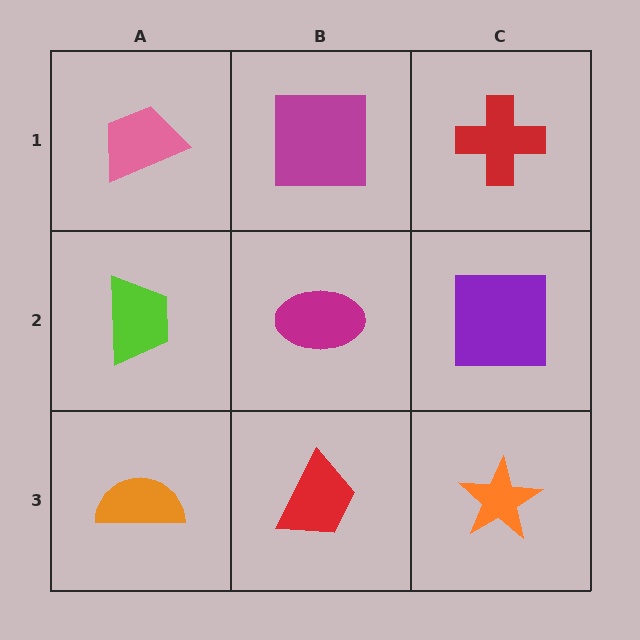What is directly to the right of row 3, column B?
An orange star.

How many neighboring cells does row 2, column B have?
4.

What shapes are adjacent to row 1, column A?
A lime trapezoid (row 2, column A), a magenta square (row 1, column B).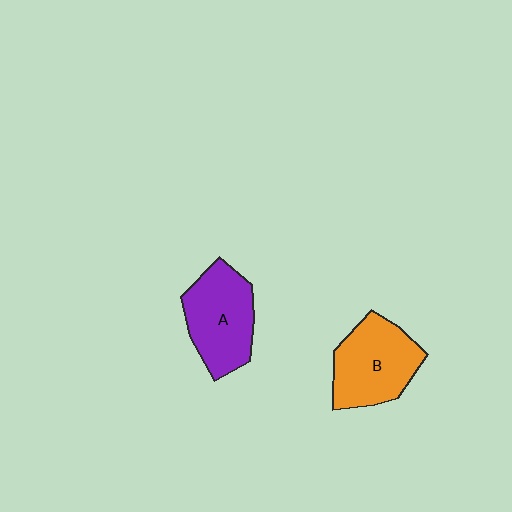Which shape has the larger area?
Shape B (orange).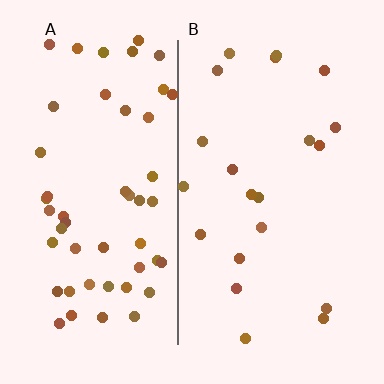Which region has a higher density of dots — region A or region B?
A (the left).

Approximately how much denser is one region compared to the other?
Approximately 2.5× — region A over region B.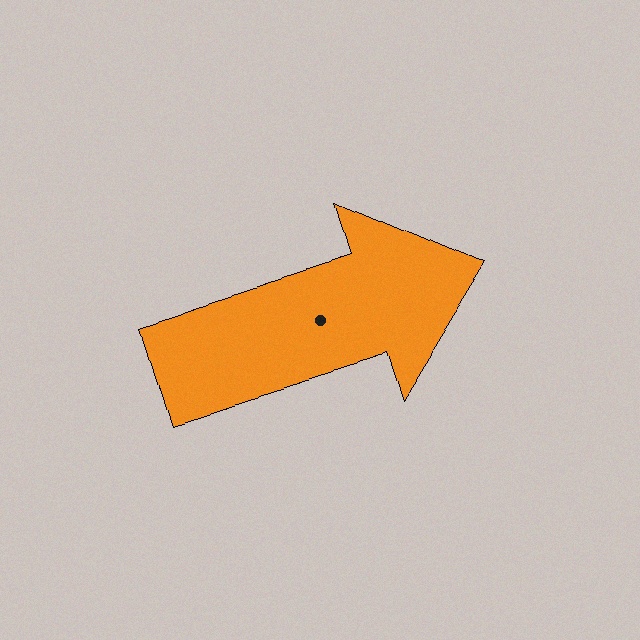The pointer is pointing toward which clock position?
Roughly 2 o'clock.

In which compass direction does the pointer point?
East.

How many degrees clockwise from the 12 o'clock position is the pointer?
Approximately 73 degrees.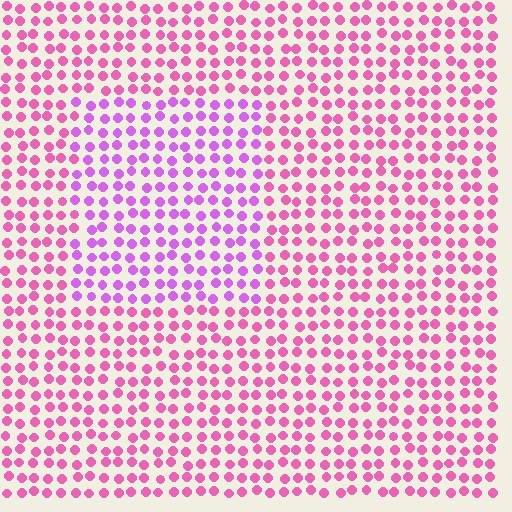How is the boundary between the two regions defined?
The boundary is defined purely by a slight shift in hue (about 33 degrees). Spacing, size, and orientation are identical on both sides.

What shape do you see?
I see a rectangle.